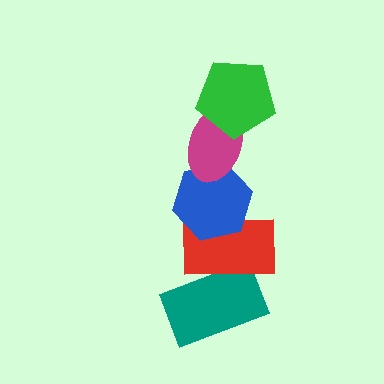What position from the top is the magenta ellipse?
The magenta ellipse is 2nd from the top.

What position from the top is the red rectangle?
The red rectangle is 4th from the top.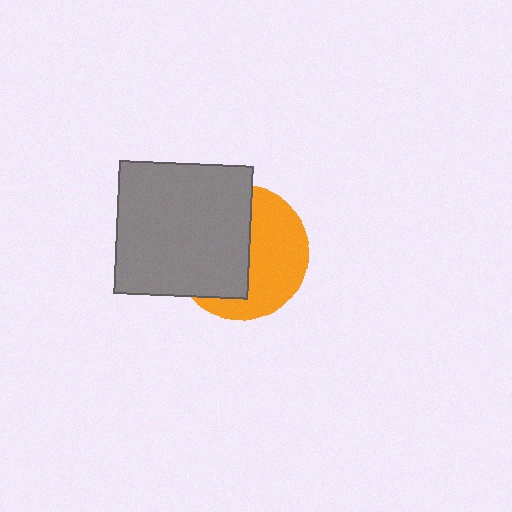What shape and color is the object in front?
The object in front is a gray square.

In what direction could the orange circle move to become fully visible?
The orange circle could move right. That would shift it out from behind the gray square entirely.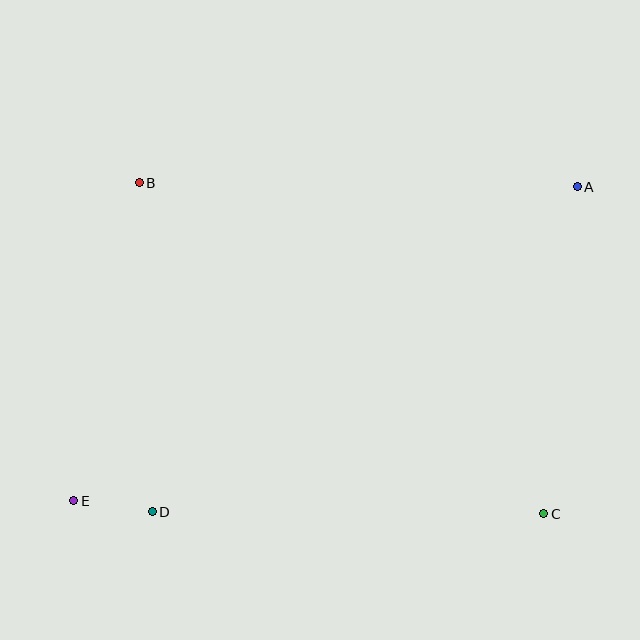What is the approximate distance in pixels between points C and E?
The distance between C and E is approximately 471 pixels.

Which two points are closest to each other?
Points D and E are closest to each other.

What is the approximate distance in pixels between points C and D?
The distance between C and D is approximately 392 pixels.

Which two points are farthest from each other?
Points A and E are farthest from each other.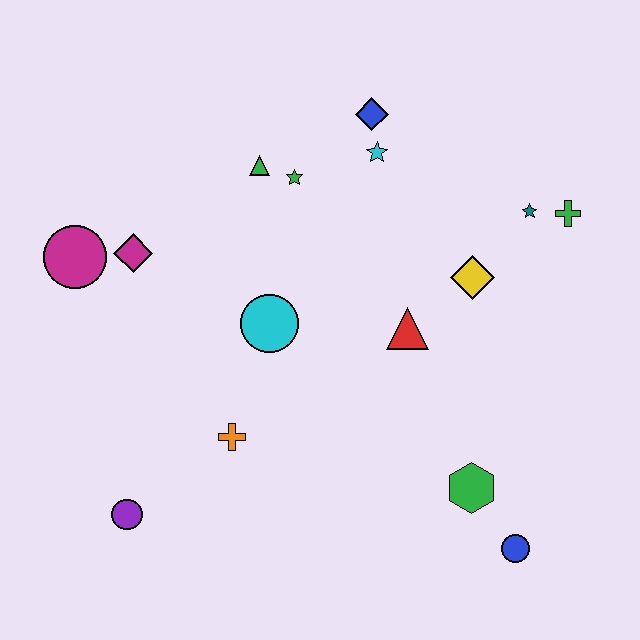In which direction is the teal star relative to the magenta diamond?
The teal star is to the right of the magenta diamond.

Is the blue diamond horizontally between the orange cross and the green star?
No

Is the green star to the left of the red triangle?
Yes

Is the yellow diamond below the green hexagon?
No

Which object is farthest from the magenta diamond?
The blue circle is farthest from the magenta diamond.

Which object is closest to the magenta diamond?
The magenta circle is closest to the magenta diamond.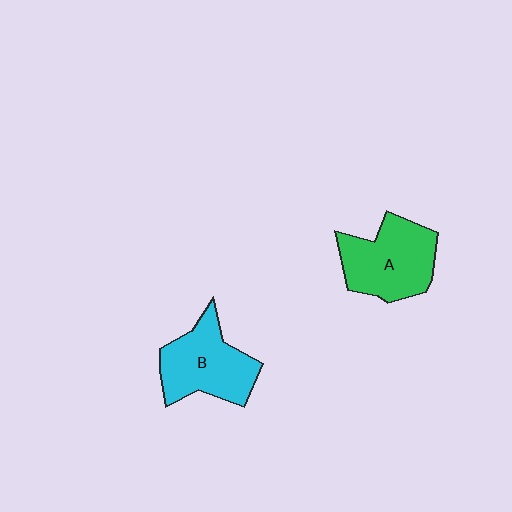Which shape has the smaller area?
Shape B (cyan).